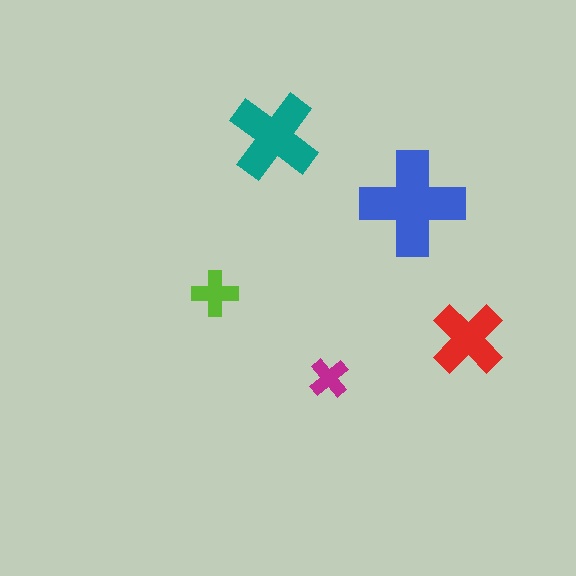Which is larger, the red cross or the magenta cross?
The red one.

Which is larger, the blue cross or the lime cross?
The blue one.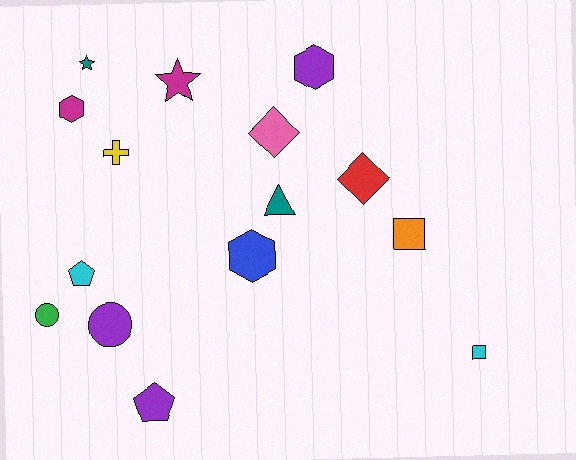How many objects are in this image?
There are 15 objects.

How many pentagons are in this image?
There are 2 pentagons.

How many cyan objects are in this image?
There are 2 cyan objects.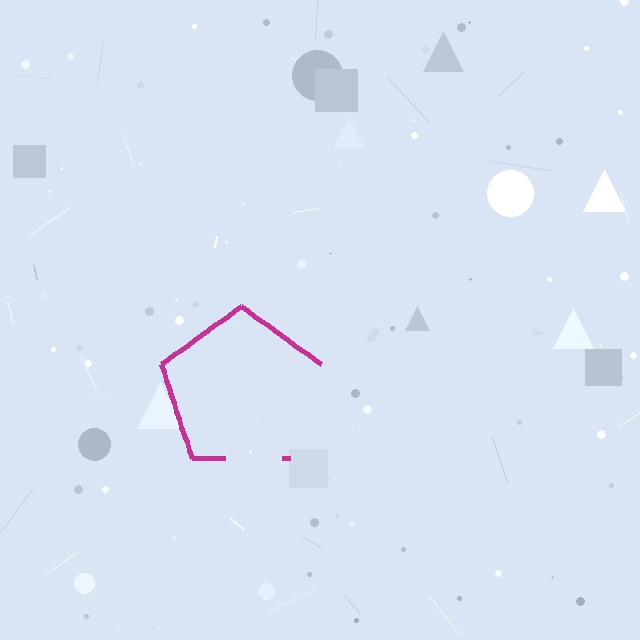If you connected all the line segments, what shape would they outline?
They would outline a pentagon.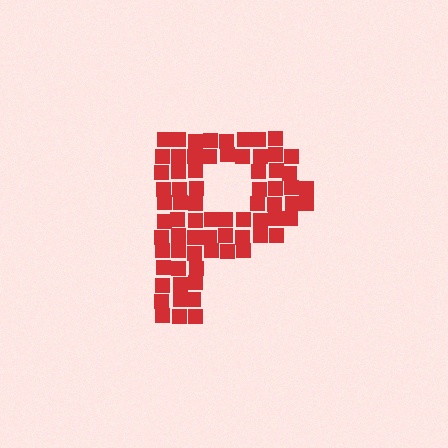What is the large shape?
The large shape is the letter P.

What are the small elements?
The small elements are squares.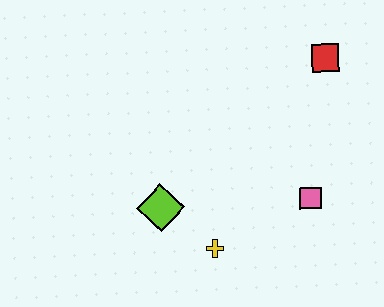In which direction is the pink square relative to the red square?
The pink square is below the red square.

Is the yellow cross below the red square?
Yes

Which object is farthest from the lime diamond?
The red square is farthest from the lime diamond.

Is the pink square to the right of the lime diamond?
Yes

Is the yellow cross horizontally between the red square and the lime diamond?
Yes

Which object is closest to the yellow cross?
The lime diamond is closest to the yellow cross.